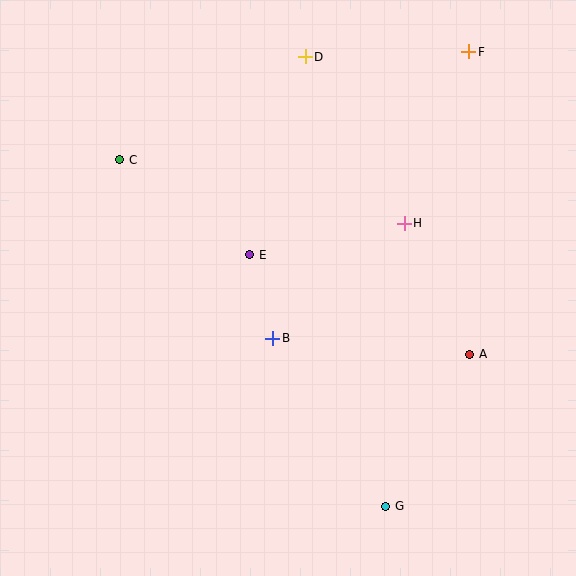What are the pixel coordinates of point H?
Point H is at (404, 223).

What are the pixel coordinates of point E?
Point E is at (250, 255).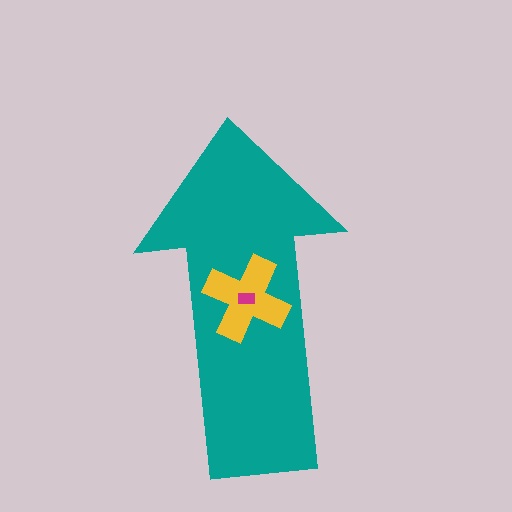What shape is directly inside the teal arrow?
The yellow cross.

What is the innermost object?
The magenta rectangle.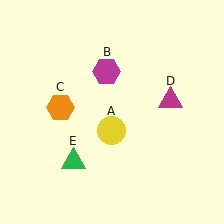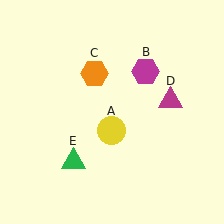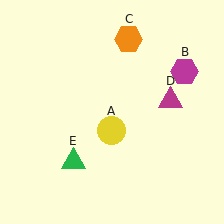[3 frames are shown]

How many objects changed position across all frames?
2 objects changed position: magenta hexagon (object B), orange hexagon (object C).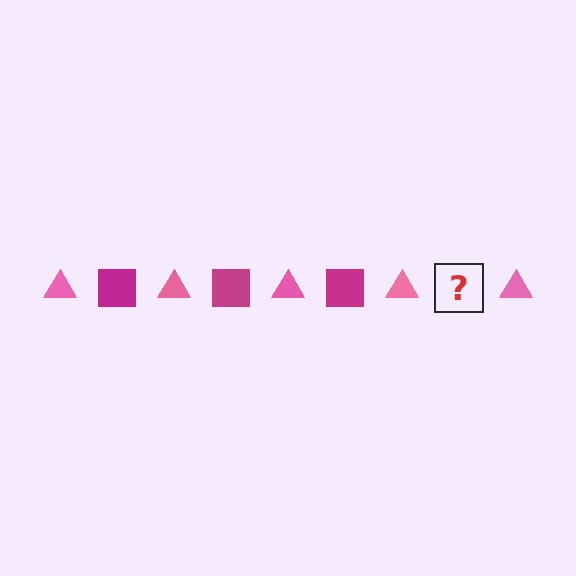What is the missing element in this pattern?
The missing element is a magenta square.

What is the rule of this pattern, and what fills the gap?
The rule is that the pattern alternates between pink triangle and magenta square. The gap should be filled with a magenta square.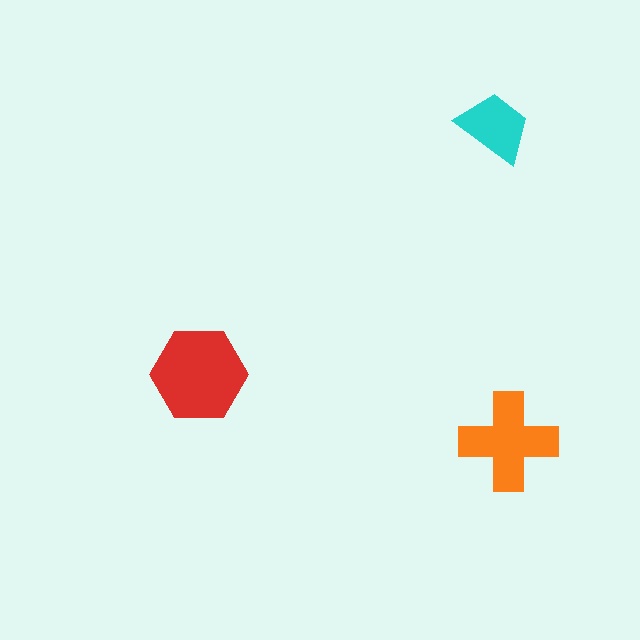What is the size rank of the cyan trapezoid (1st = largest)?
3rd.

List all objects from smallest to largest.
The cyan trapezoid, the orange cross, the red hexagon.